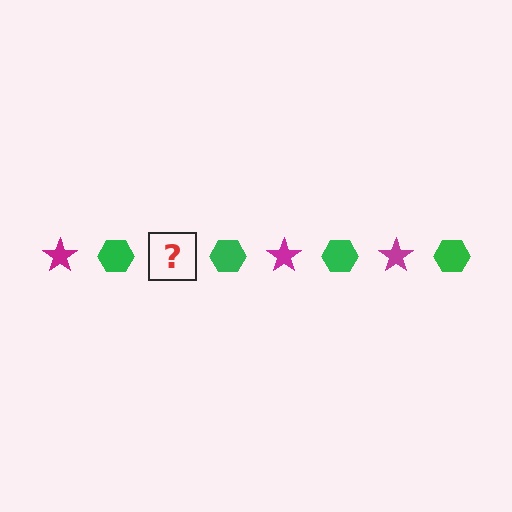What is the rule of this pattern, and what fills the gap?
The rule is that the pattern alternates between magenta star and green hexagon. The gap should be filled with a magenta star.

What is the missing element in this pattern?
The missing element is a magenta star.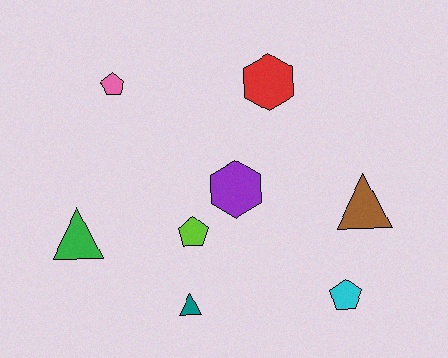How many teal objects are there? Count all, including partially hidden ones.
There is 1 teal object.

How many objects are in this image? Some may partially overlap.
There are 8 objects.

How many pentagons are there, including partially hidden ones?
There are 3 pentagons.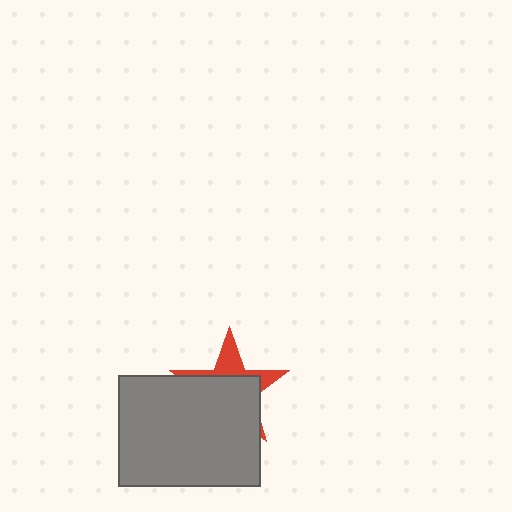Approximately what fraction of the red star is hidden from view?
Roughly 67% of the red star is hidden behind the gray rectangle.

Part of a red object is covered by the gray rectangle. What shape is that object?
It is a star.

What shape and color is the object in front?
The object in front is a gray rectangle.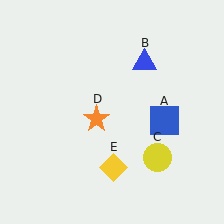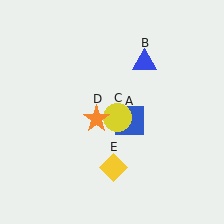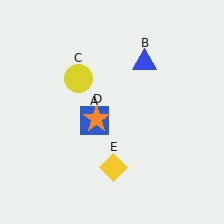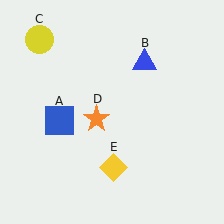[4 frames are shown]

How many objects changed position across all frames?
2 objects changed position: blue square (object A), yellow circle (object C).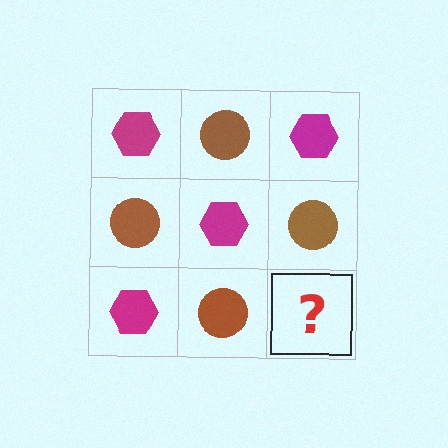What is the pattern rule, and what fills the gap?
The rule is that it alternates magenta hexagon and brown circle in a checkerboard pattern. The gap should be filled with a magenta hexagon.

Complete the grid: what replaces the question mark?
The question mark should be replaced with a magenta hexagon.